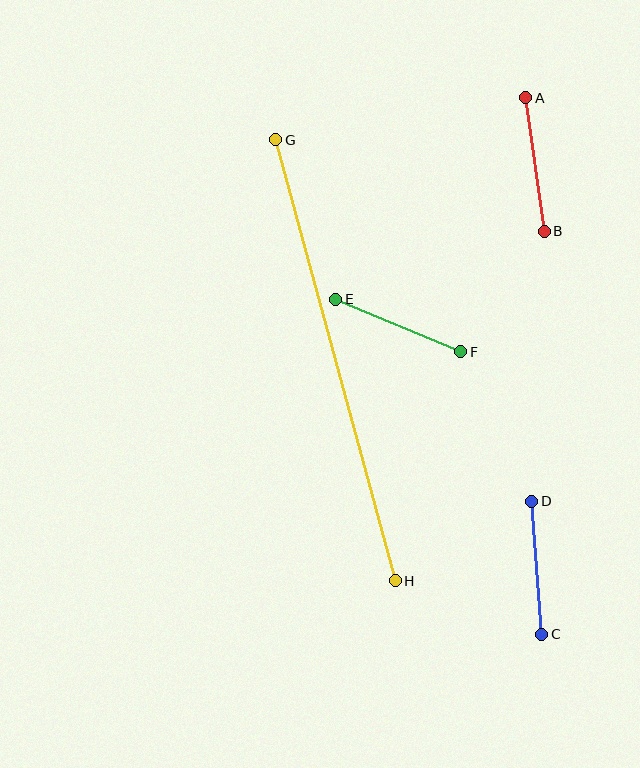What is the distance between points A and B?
The distance is approximately 135 pixels.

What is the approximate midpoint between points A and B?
The midpoint is at approximately (535, 165) pixels.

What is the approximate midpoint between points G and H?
The midpoint is at approximately (335, 360) pixels.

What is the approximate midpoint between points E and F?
The midpoint is at approximately (398, 325) pixels.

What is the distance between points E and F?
The distance is approximately 135 pixels.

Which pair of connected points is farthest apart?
Points G and H are farthest apart.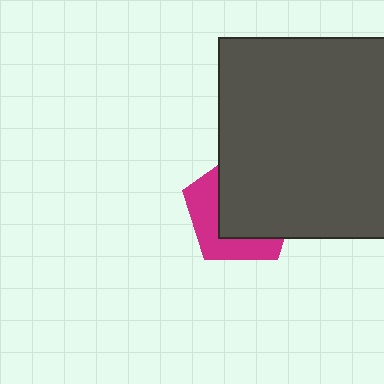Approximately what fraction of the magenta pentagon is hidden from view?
Roughly 63% of the magenta pentagon is hidden behind the dark gray square.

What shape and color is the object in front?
The object in front is a dark gray square.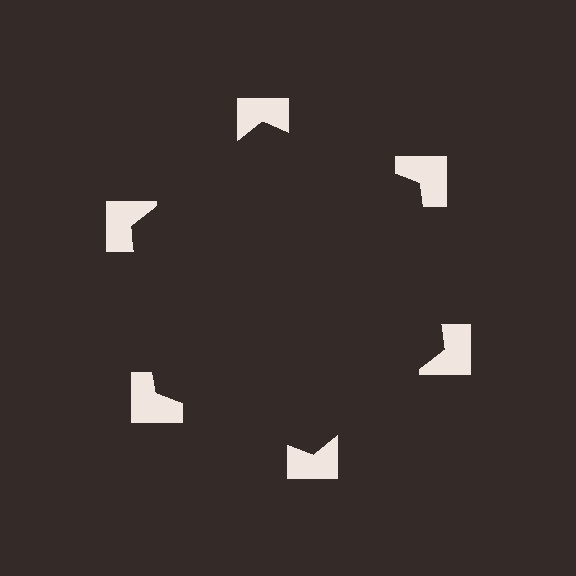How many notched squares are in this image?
There are 6 — one at each vertex of the illusory hexagon.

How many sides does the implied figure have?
6 sides.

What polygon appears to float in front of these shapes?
An illusory hexagon — its edges are inferred from the aligned wedge cuts in the notched squares, not physically drawn.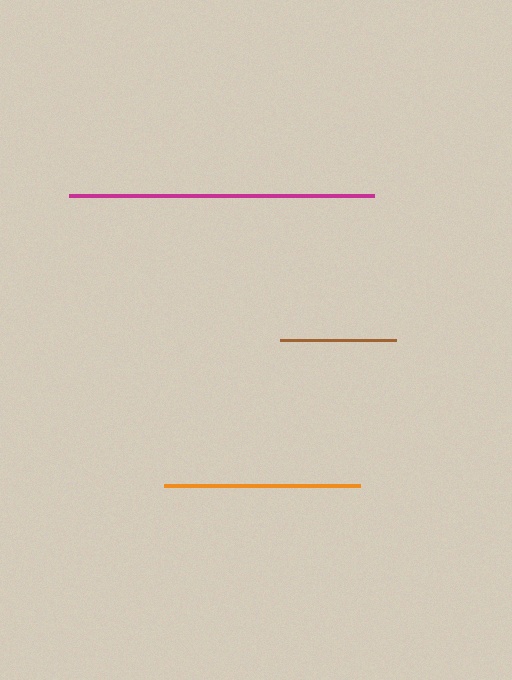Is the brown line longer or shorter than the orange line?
The orange line is longer than the brown line.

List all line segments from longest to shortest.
From longest to shortest: magenta, orange, brown.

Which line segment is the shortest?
The brown line is the shortest at approximately 116 pixels.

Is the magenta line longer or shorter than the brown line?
The magenta line is longer than the brown line.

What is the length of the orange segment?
The orange segment is approximately 196 pixels long.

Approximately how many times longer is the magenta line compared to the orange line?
The magenta line is approximately 1.6 times the length of the orange line.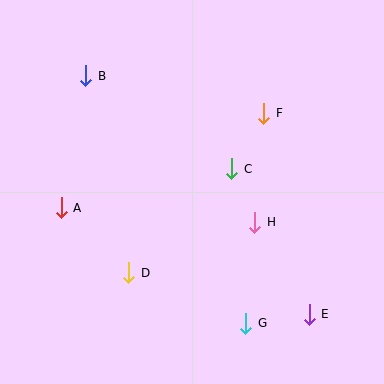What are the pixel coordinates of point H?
Point H is at (255, 222).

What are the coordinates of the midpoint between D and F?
The midpoint between D and F is at (196, 193).